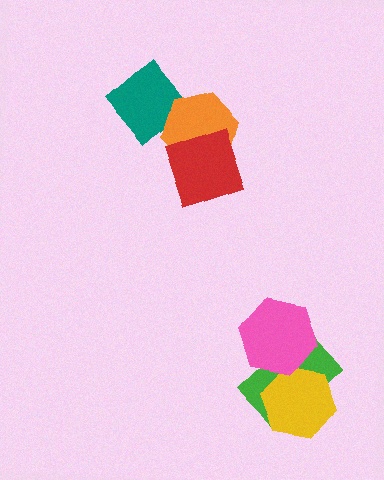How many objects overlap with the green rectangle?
2 objects overlap with the green rectangle.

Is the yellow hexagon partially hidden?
Yes, it is partially covered by another shape.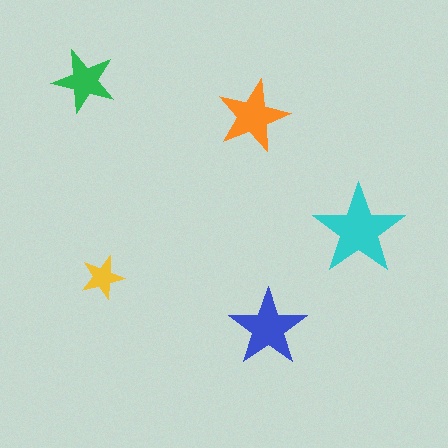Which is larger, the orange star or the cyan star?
The cyan one.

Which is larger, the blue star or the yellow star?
The blue one.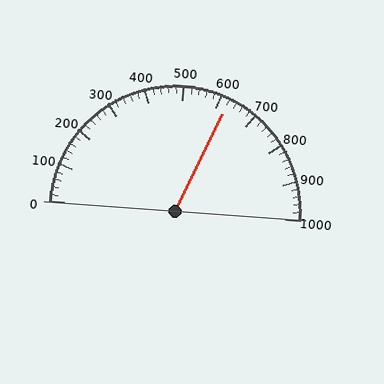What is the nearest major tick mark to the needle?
The nearest major tick mark is 600.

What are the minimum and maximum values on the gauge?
The gauge ranges from 0 to 1000.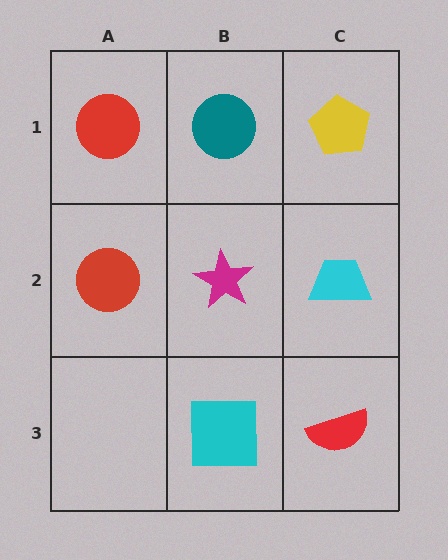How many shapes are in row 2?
3 shapes.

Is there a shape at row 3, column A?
No, that cell is empty.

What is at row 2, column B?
A magenta star.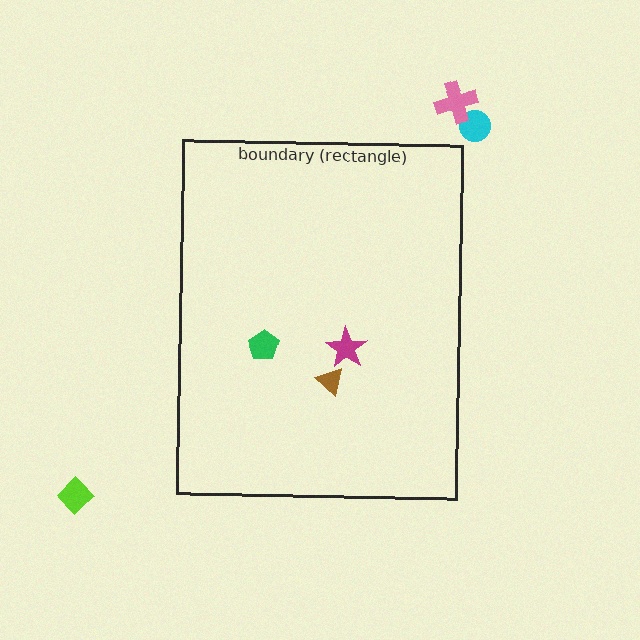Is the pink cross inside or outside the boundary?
Outside.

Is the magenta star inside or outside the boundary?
Inside.